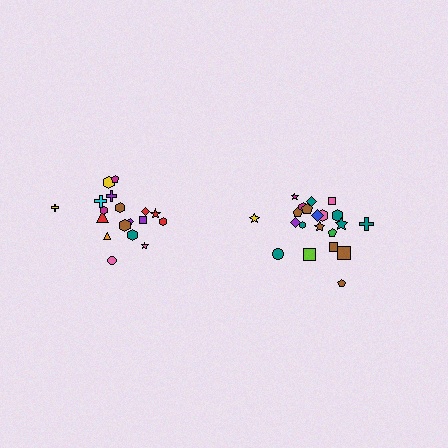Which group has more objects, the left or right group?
The right group.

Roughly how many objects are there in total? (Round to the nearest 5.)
Roughly 40 objects in total.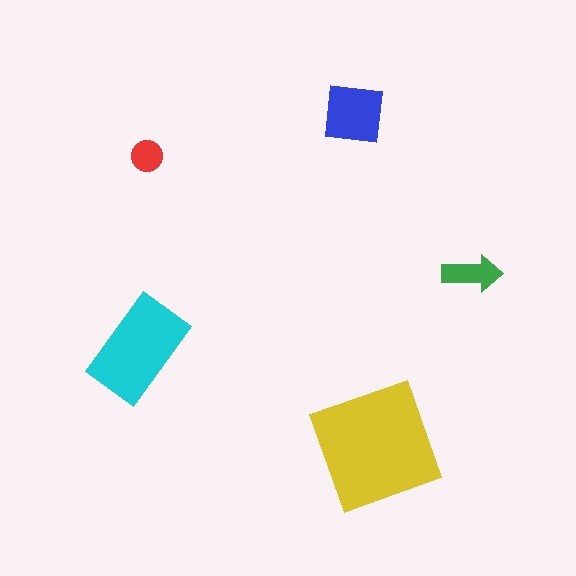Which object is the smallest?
The red circle.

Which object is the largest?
The yellow square.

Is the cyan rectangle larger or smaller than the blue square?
Larger.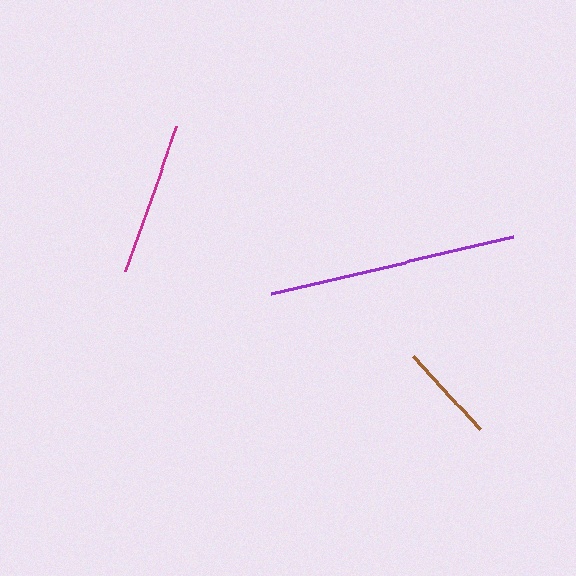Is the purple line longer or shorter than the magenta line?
The purple line is longer than the magenta line.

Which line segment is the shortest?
The brown line is the shortest at approximately 99 pixels.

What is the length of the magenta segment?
The magenta segment is approximately 153 pixels long.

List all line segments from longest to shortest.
From longest to shortest: purple, magenta, brown.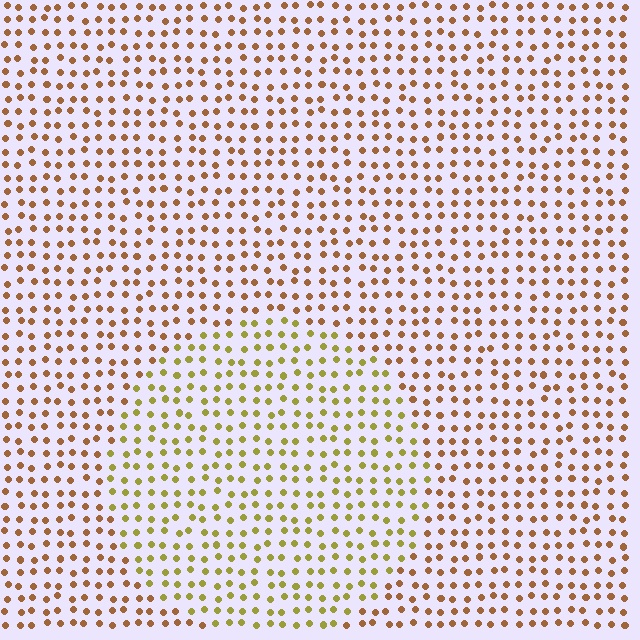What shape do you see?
I see a circle.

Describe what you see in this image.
The image is filled with small brown elements in a uniform arrangement. A circle-shaped region is visible where the elements are tinted to a slightly different hue, forming a subtle color boundary.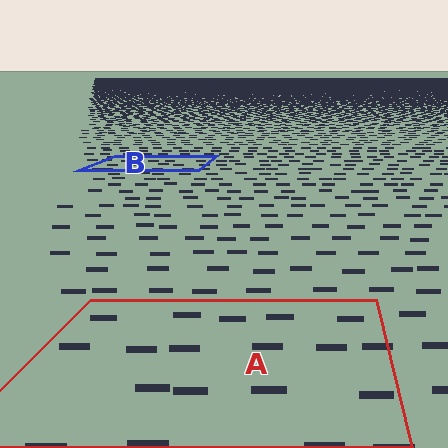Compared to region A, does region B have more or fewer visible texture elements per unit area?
Region B has more texture elements per unit area — they are packed more densely because it is farther away.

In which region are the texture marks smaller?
The texture marks are smaller in region B, because it is farther away.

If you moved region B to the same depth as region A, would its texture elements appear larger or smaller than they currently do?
They would appear larger. At a closer depth, the same texture elements are projected at a bigger on-screen size.